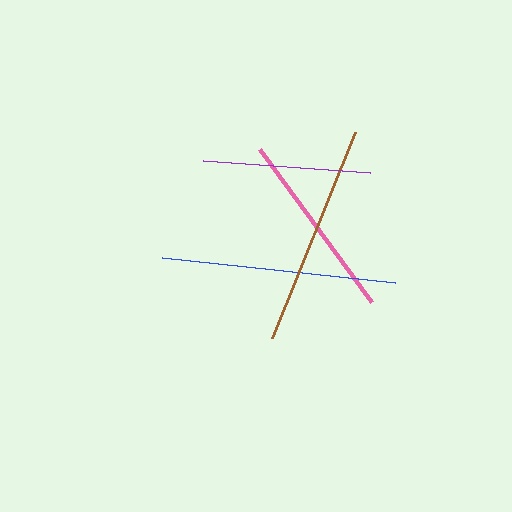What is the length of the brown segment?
The brown segment is approximately 222 pixels long.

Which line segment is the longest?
The blue line is the longest at approximately 234 pixels.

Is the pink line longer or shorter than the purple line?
The pink line is longer than the purple line.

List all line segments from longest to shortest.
From longest to shortest: blue, brown, pink, purple.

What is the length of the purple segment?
The purple segment is approximately 168 pixels long.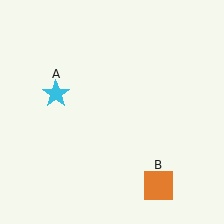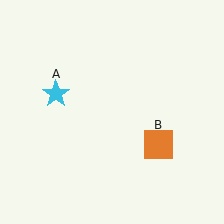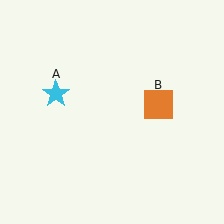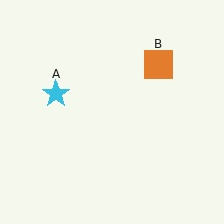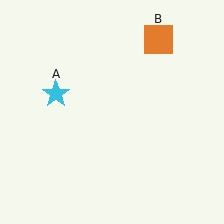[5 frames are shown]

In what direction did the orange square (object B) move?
The orange square (object B) moved up.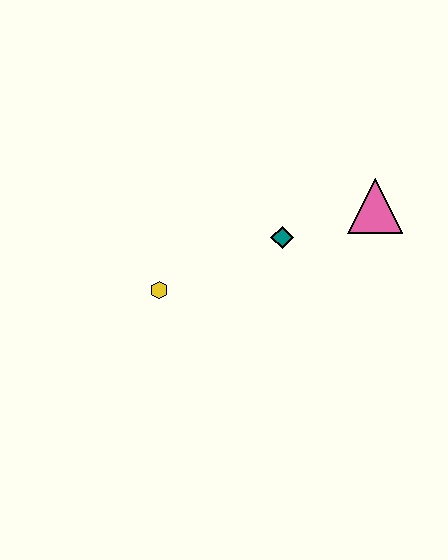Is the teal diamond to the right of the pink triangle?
No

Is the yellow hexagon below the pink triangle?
Yes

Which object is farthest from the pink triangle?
The yellow hexagon is farthest from the pink triangle.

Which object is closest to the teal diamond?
The pink triangle is closest to the teal diamond.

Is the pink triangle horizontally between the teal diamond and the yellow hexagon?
No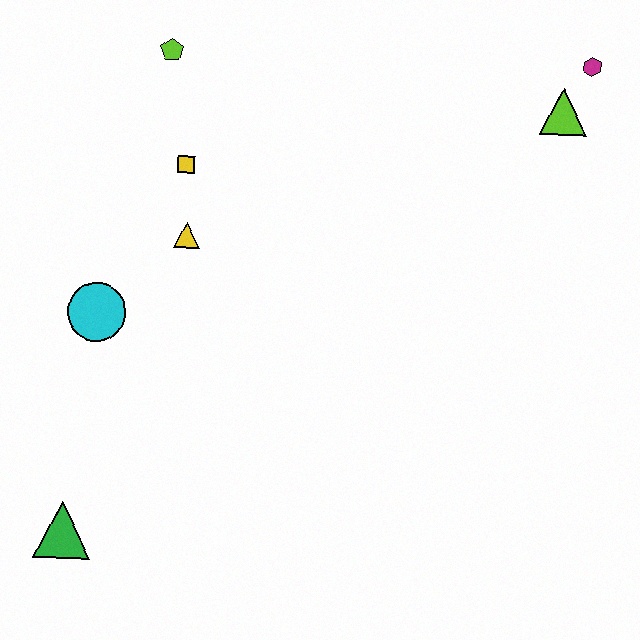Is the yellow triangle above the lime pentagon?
No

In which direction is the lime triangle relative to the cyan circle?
The lime triangle is to the right of the cyan circle.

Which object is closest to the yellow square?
The yellow triangle is closest to the yellow square.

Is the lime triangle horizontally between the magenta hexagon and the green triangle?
Yes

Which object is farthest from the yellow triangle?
The magenta hexagon is farthest from the yellow triangle.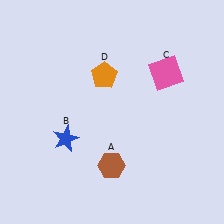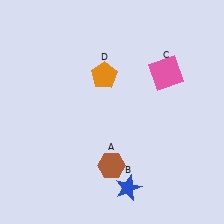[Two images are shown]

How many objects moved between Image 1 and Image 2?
1 object moved between the two images.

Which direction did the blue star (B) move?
The blue star (B) moved right.